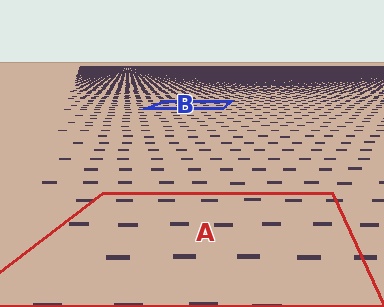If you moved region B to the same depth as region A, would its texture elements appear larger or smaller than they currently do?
They would appear larger. At a closer depth, the same texture elements are projected at a bigger on-screen size.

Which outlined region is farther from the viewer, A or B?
Region B is farther from the viewer — the texture elements inside it appear smaller and more densely packed.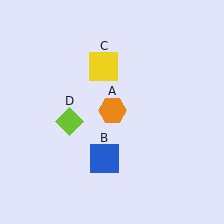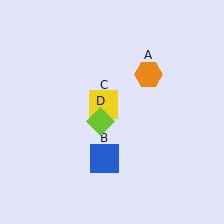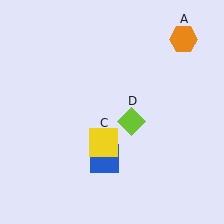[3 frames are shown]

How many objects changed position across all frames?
3 objects changed position: orange hexagon (object A), yellow square (object C), lime diamond (object D).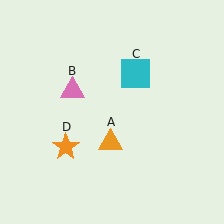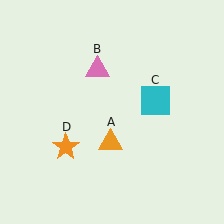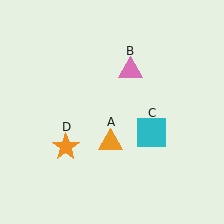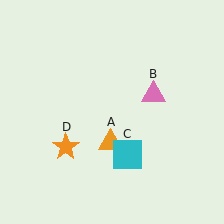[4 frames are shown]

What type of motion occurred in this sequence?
The pink triangle (object B), cyan square (object C) rotated clockwise around the center of the scene.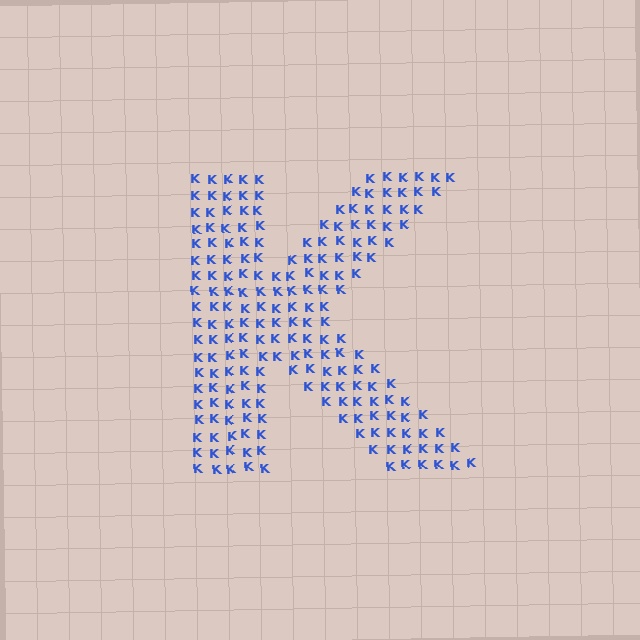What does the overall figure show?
The overall figure shows the letter K.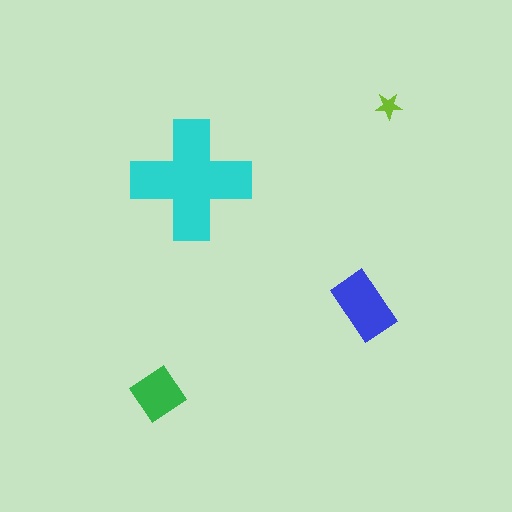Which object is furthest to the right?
The lime star is rightmost.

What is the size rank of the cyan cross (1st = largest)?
1st.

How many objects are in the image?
There are 4 objects in the image.